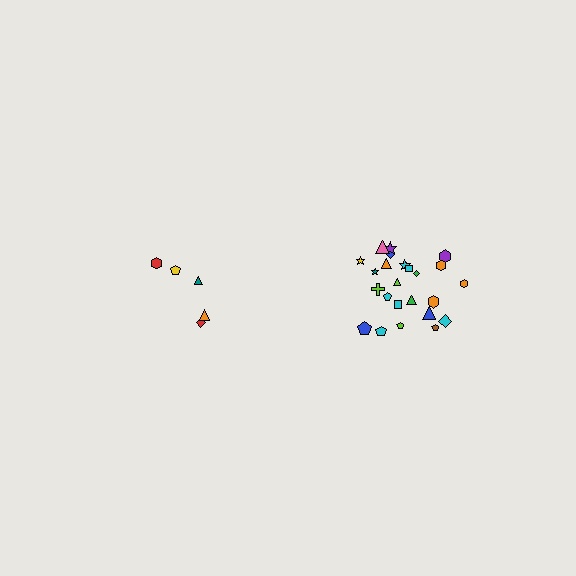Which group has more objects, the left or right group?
The right group.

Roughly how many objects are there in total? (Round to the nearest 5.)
Roughly 30 objects in total.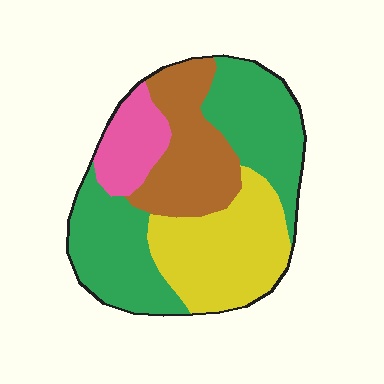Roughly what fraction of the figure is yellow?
Yellow takes up about one quarter (1/4) of the figure.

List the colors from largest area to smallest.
From largest to smallest: green, yellow, brown, pink.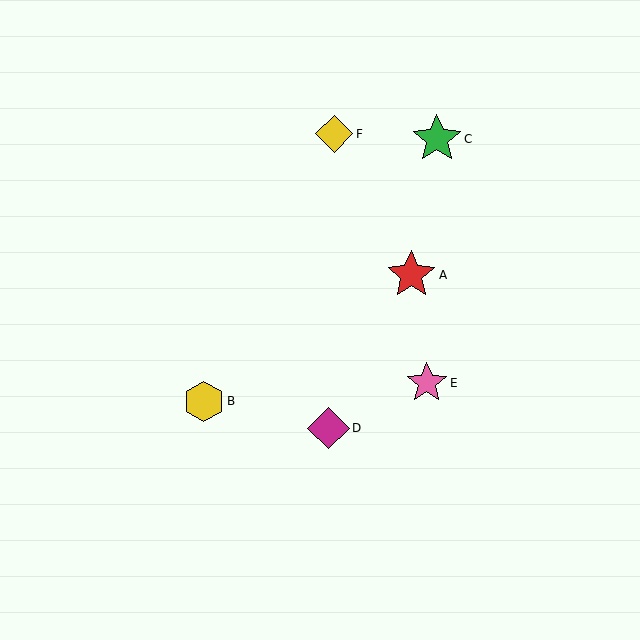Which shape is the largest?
The red star (labeled A) is the largest.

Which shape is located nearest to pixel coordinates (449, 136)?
The green star (labeled C) at (437, 139) is nearest to that location.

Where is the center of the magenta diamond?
The center of the magenta diamond is at (329, 428).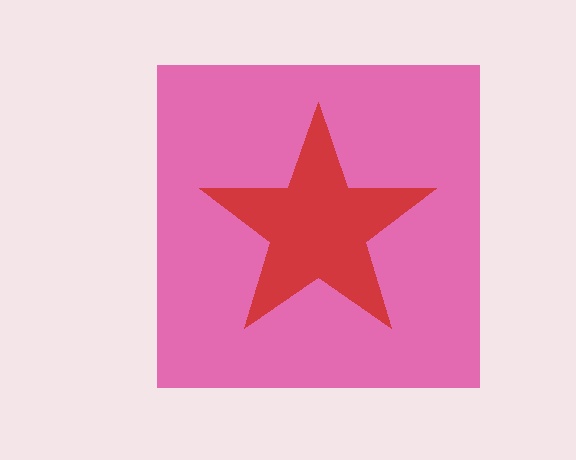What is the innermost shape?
The red star.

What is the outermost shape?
The pink square.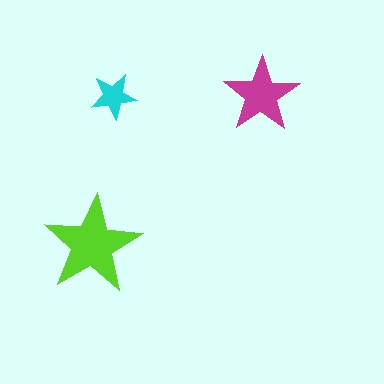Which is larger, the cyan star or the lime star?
The lime one.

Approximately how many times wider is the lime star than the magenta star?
About 1.5 times wider.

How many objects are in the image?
There are 3 objects in the image.